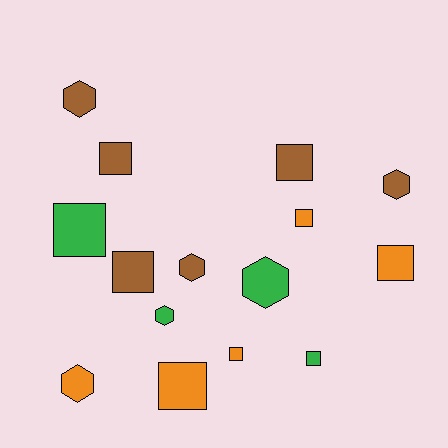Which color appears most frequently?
Brown, with 6 objects.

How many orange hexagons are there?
There is 1 orange hexagon.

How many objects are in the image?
There are 15 objects.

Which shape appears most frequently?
Square, with 9 objects.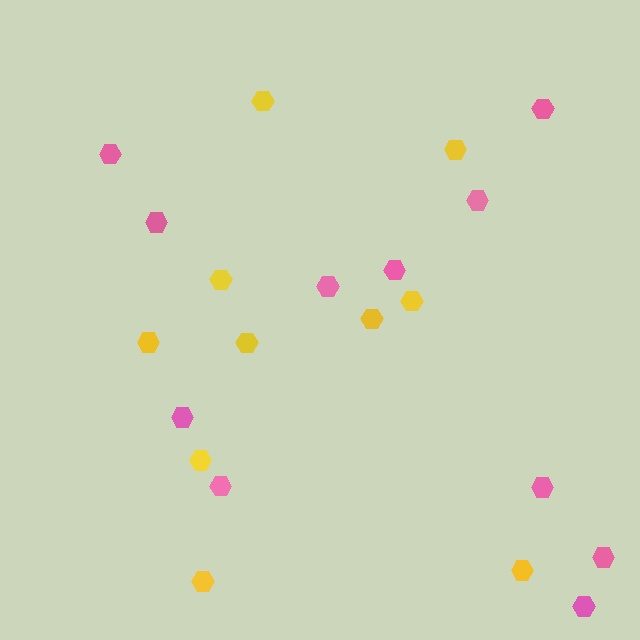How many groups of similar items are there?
There are 2 groups: one group of pink hexagons (11) and one group of yellow hexagons (10).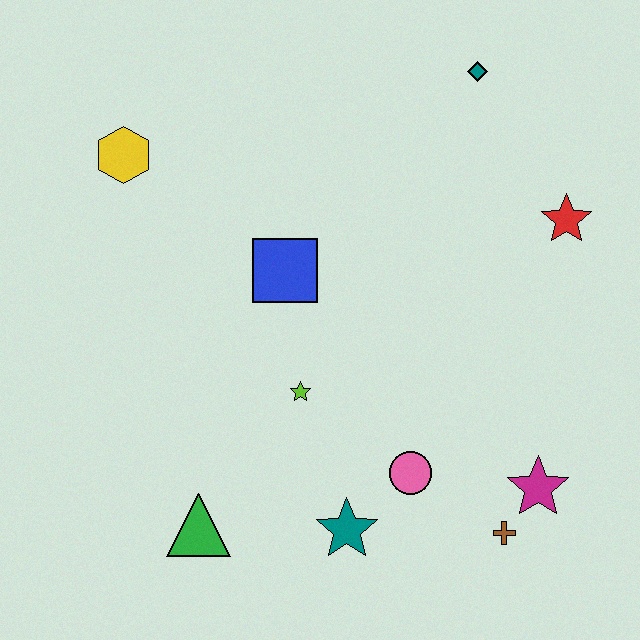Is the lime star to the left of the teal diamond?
Yes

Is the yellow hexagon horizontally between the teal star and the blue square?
No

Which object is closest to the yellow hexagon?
The blue square is closest to the yellow hexagon.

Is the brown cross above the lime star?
No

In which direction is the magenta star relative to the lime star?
The magenta star is to the right of the lime star.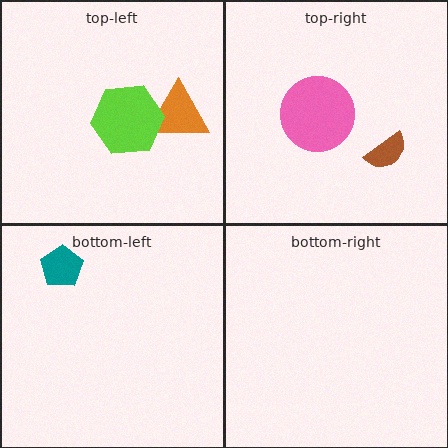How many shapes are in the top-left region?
2.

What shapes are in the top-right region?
The brown semicircle, the pink circle.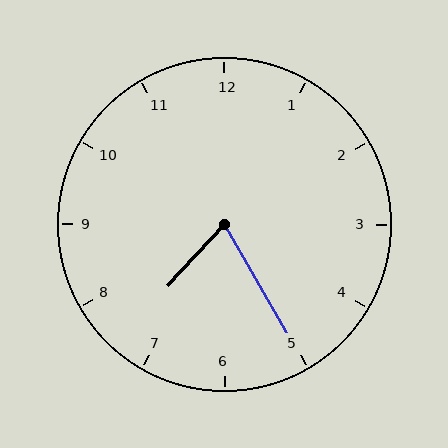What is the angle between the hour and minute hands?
Approximately 72 degrees.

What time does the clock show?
7:25.